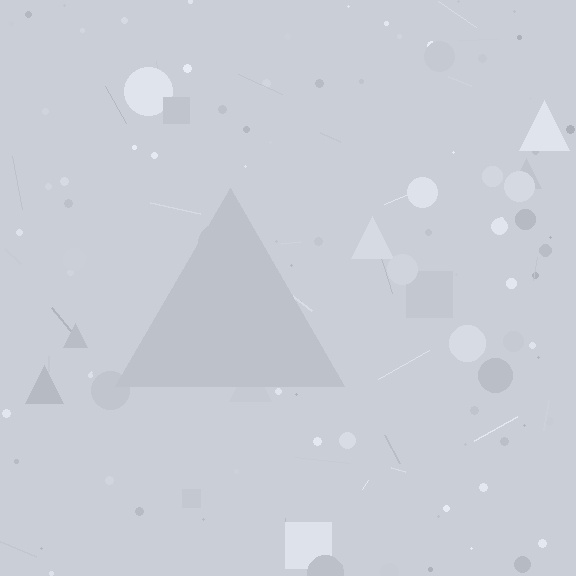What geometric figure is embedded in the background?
A triangle is embedded in the background.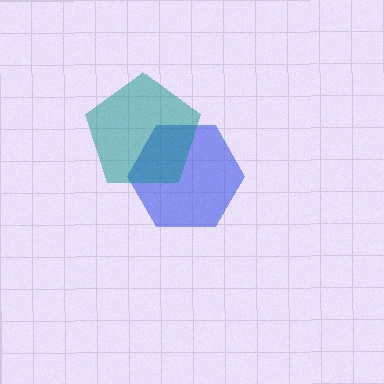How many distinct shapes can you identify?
There are 2 distinct shapes: a blue hexagon, a teal pentagon.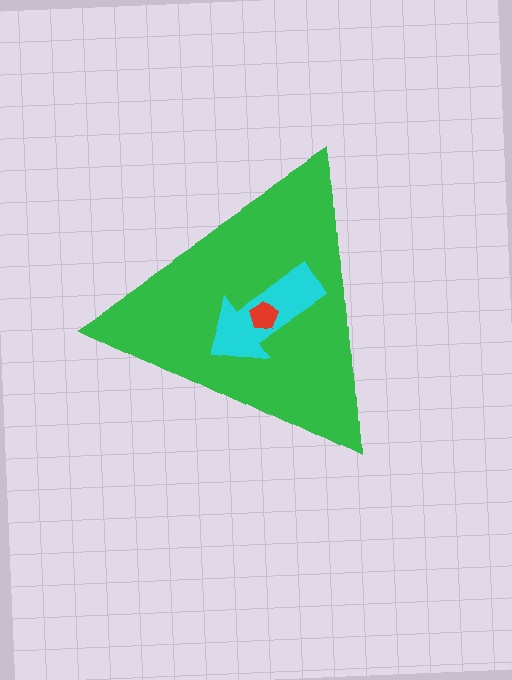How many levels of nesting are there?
3.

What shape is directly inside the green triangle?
The cyan arrow.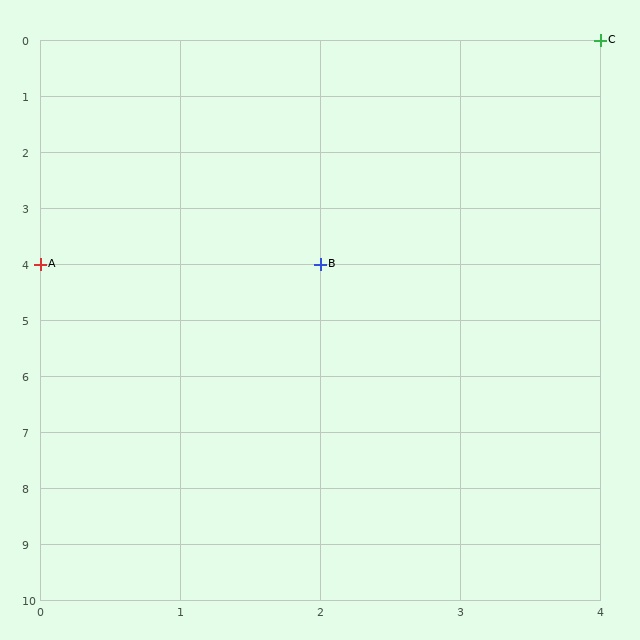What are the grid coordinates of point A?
Point A is at grid coordinates (0, 4).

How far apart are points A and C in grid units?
Points A and C are 4 columns and 4 rows apart (about 5.7 grid units diagonally).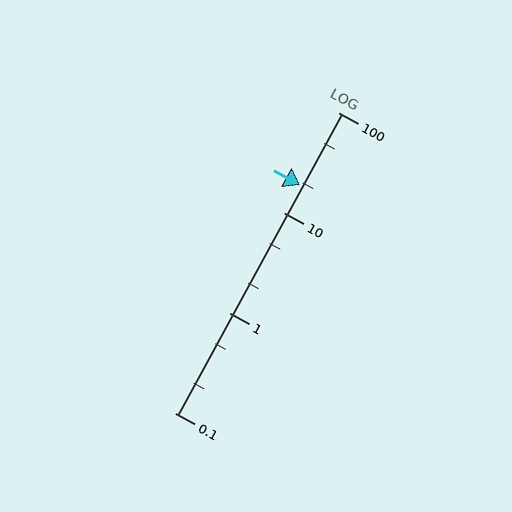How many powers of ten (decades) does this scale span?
The scale spans 3 decades, from 0.1 to 100.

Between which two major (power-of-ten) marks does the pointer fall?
The pointer is between 10 and 100.